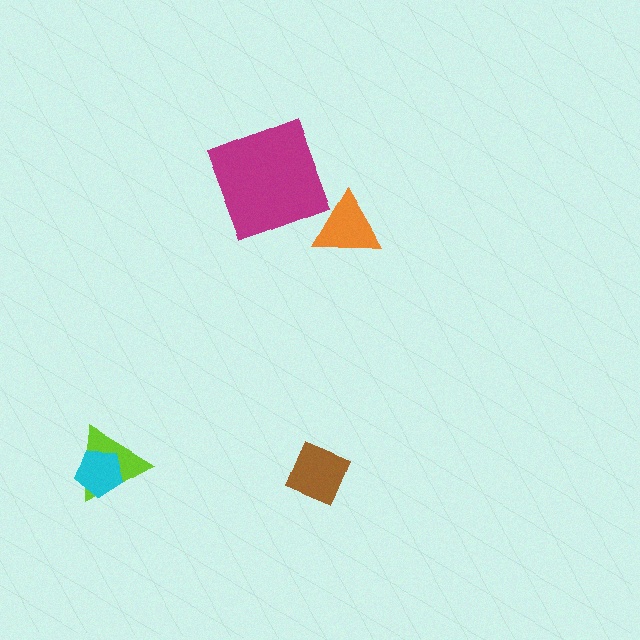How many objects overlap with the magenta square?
0 objects overlap with the magenta square.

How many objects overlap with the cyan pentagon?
1 object overlaps with the cyan pentagon.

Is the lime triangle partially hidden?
Yes, it is partially covered by another shape.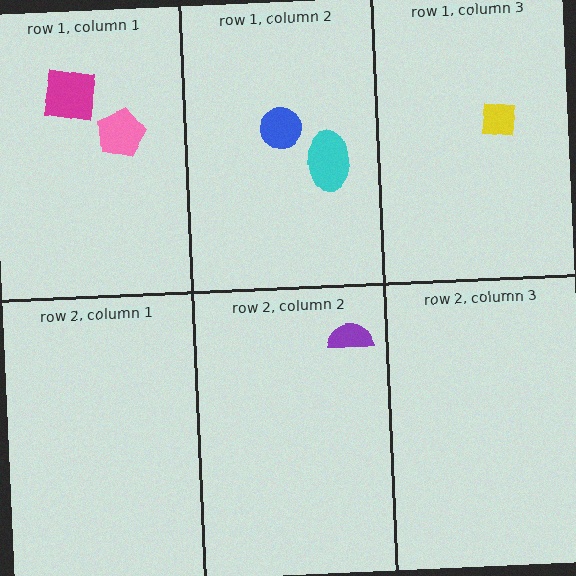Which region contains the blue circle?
The row 1, column 2 region.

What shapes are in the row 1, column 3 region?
The yellow square.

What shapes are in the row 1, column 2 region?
The blue circle, the cyan ellipse.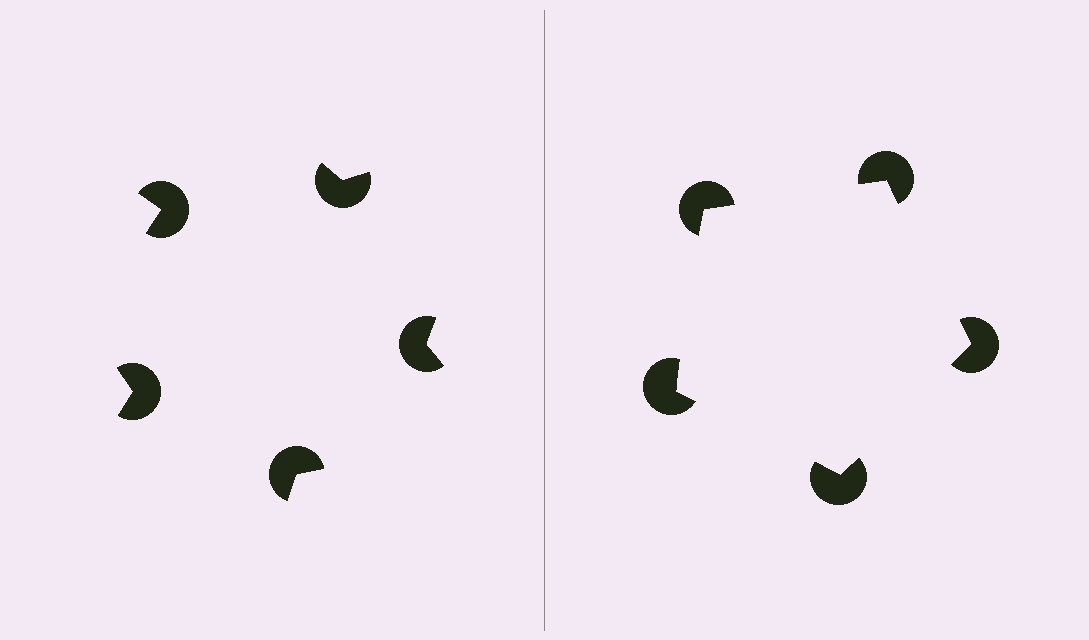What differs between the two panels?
The pac-man discs are positioned identically on both sides; only the wedge orientations differ. On the right they align to a pentagon; on the left they are misaligned.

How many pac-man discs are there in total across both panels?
10 — 5 on each side.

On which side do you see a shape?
An illusory pentagon appears on the right side. On the left side the wedge cuts are rotated, so no coherent shape forms.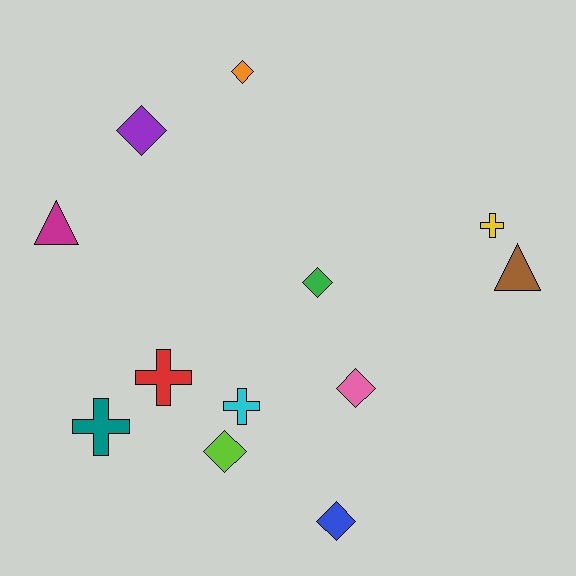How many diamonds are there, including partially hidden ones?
There are 6 diamonds.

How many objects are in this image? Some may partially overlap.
There are 12 objects.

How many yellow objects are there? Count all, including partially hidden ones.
There is 1 yellow object.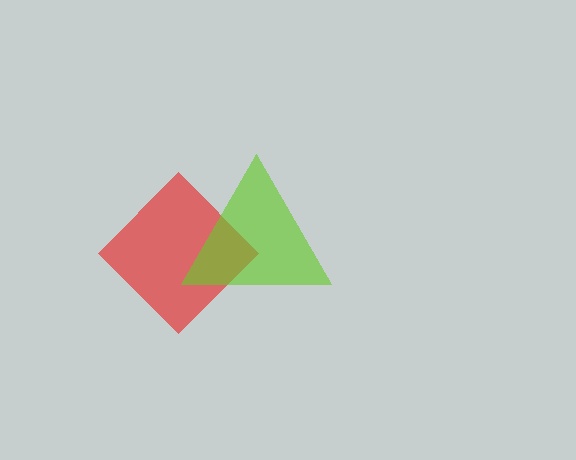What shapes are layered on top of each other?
The layered shapes are: a red diamond, a lime triangle.